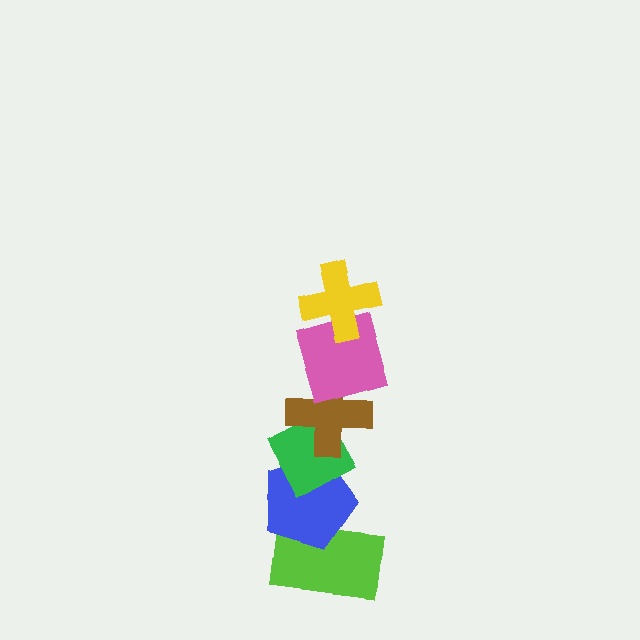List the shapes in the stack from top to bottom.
From top to bottom: the yellow cross, the pink square, the brown cross, the green diamond, the blue pentagon, the lime rectangle.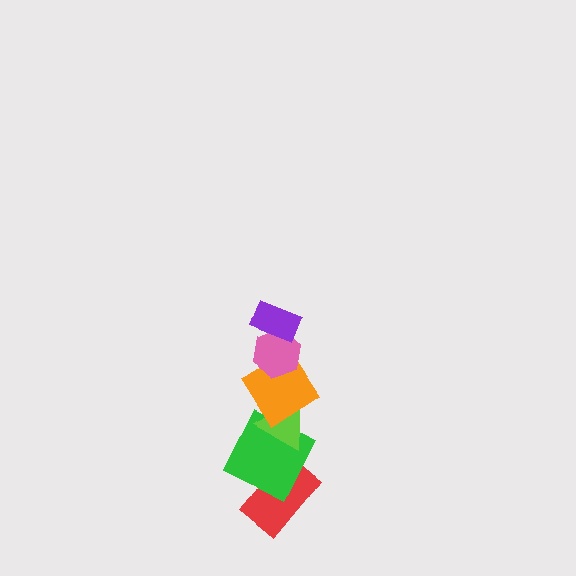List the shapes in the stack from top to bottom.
From top to bottom: the purple rectangle, the pink hexagon, the orange diamond, the lime triangle, the green square, the red rectangle.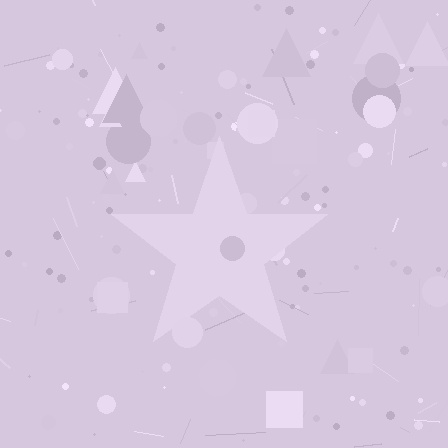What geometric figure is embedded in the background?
A star is embedded in the background.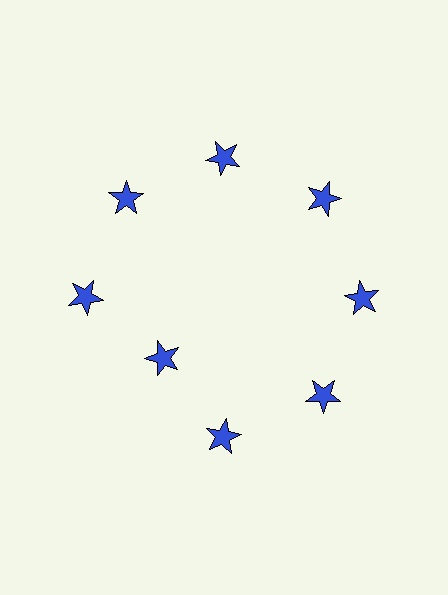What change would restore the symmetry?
The symmetry would be restored by moving it outward, back onto the ring so that all 8 stars sit at equal angles and equal distance from the center.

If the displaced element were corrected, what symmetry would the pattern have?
It would have 8-fold rotational symmetry — the pattern would map onto itself every 45 degrees.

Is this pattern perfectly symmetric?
No. The 8 blue stars are arranged in a ring, but one element near the 8 o'clock position is pulled inward toward the center, breaking the 8-fold rotational symmetry.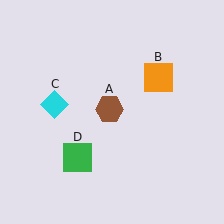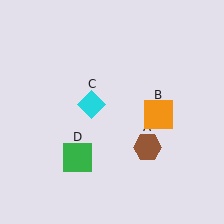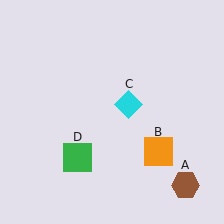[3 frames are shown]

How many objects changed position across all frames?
3 objects changed position: brown hexagon (object A), orange square (object B), cyan diamond (object C).